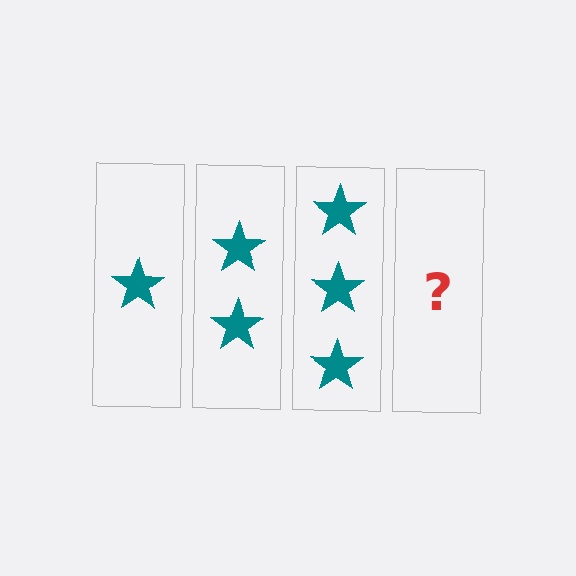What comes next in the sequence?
The next element should be 4 stars.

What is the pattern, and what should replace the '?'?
The pattern is that each step adds one more star. The '?' should be 4 stars.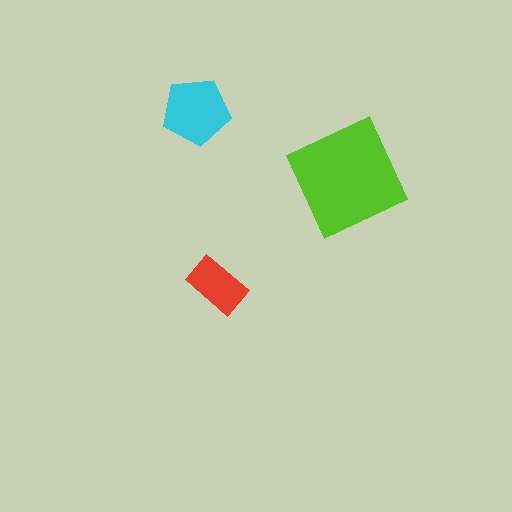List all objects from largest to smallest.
The lime square, the cyan pentagon, the red rectangle.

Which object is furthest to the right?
The lime square is rightmost.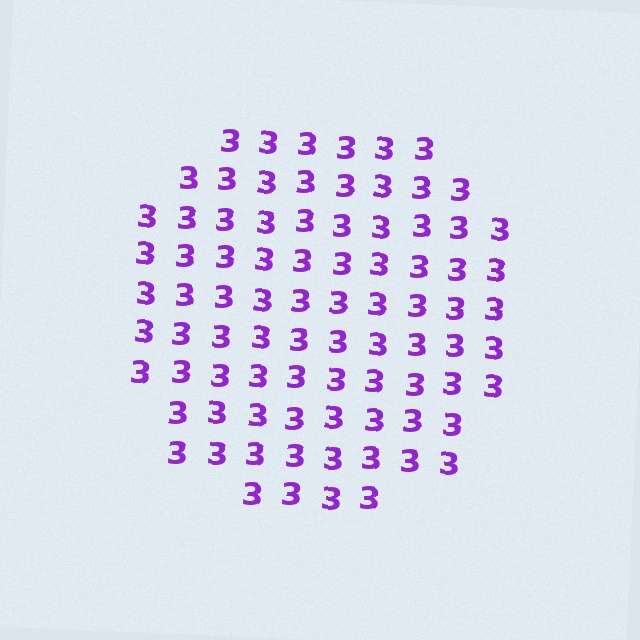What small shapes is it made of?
It is made of small digit 3's.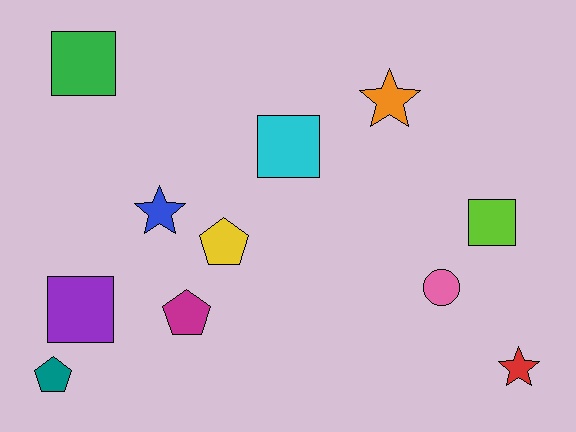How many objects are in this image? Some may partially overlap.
There are 11 objects.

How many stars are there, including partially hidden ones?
There are 3 stars.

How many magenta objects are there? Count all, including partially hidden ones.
There is 1 magenta object.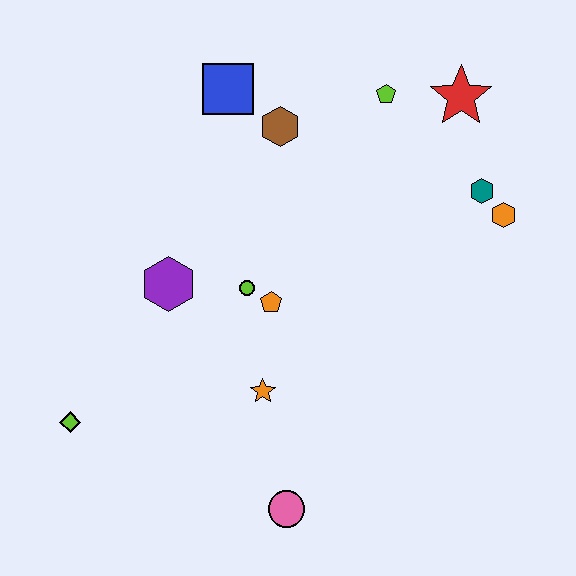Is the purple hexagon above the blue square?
No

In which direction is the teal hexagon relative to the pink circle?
The teal hexagon is above the pink circle.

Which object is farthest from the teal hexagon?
The lime diamond is farthest from the teal hexagon.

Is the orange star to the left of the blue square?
No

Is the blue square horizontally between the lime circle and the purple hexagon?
Yes